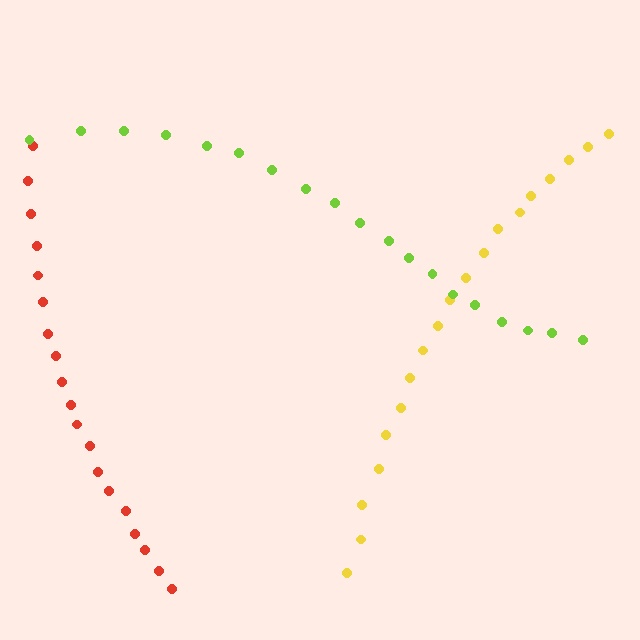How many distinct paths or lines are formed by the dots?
There are 3 distinct paths.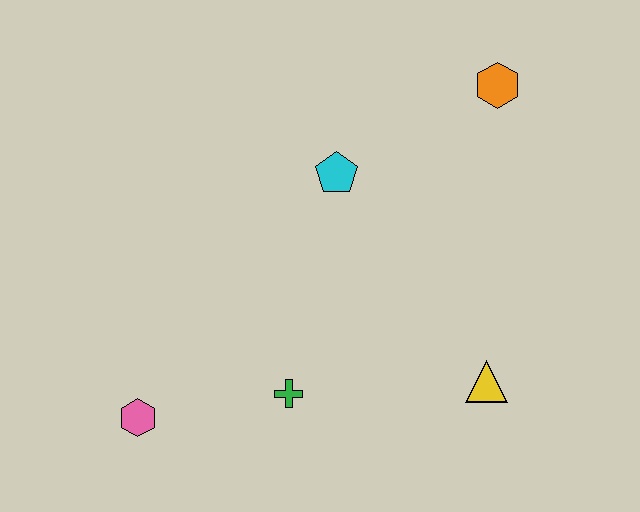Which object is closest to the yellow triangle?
The green cross is closest to the yellow triangle.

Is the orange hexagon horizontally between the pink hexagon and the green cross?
No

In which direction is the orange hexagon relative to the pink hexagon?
The orange hexagon is to the right of the pink hexagon.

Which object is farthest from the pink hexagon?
The orange hexagon is farthest from the pink hexagon.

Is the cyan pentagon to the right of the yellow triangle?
No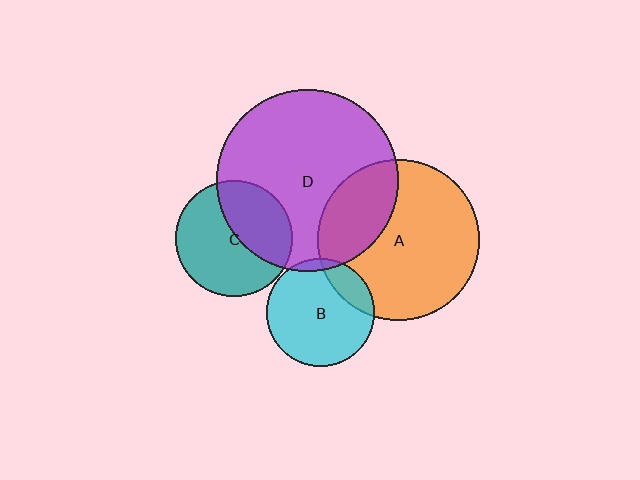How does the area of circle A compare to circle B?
Approximately 2.2 times.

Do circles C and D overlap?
Yes.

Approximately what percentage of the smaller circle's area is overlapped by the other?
Approximately 40%.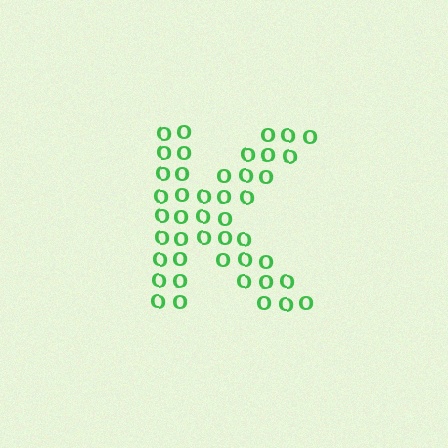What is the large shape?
The large shape is the letter K.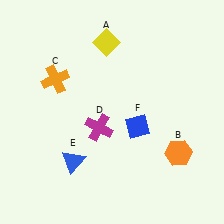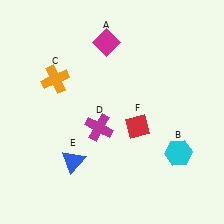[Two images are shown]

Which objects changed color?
A changed from yellow to magenta. B changed from orange to cyan. F changed from blue to red.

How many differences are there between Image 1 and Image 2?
There are 3 differences between the two images.